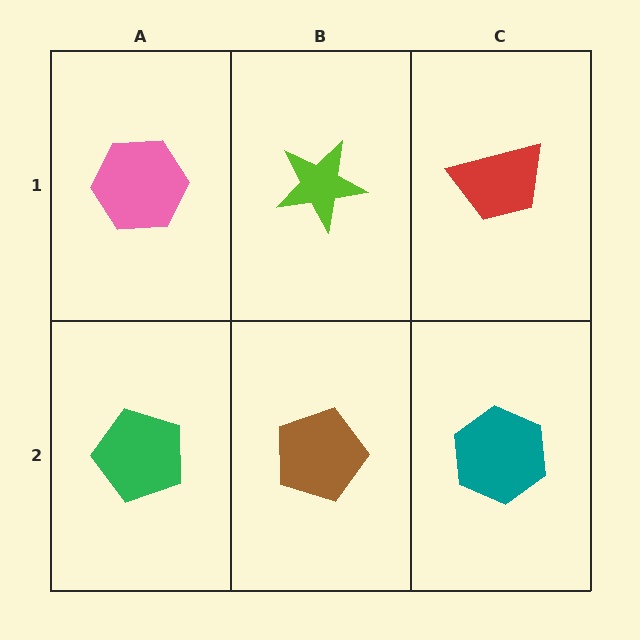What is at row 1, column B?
A lime star.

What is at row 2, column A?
A green pentagon.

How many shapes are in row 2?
3 shapes.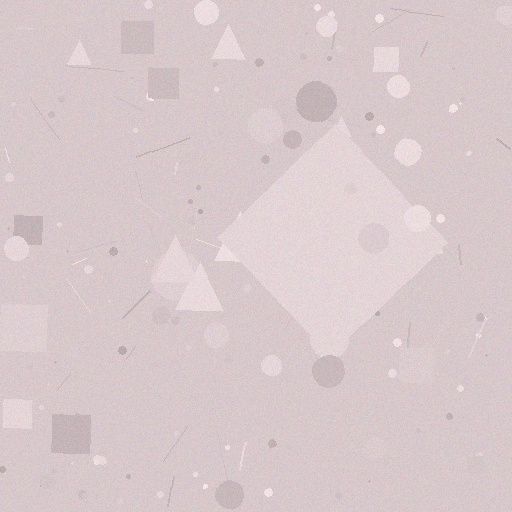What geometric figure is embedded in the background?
A diamond is embedded in the background.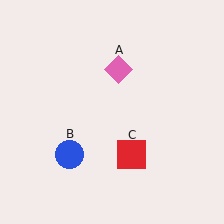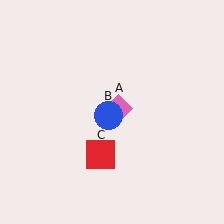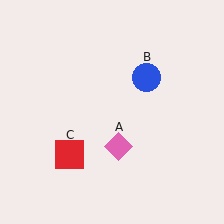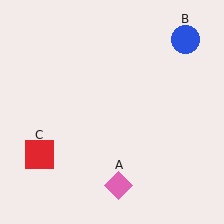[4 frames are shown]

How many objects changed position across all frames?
3 objects changed position: pink diamond (object A), blue circle (object B), red square (object C).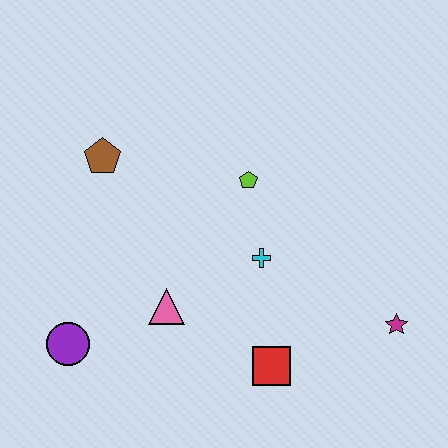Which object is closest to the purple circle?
The pink triangle is closest to the purple circle.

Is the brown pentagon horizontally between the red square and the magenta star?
No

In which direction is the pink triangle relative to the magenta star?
The pink triangle is to the left of the magenta star.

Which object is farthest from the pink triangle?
The magenta star is farthest from the pink triangle.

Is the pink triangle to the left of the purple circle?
No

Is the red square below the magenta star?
Yes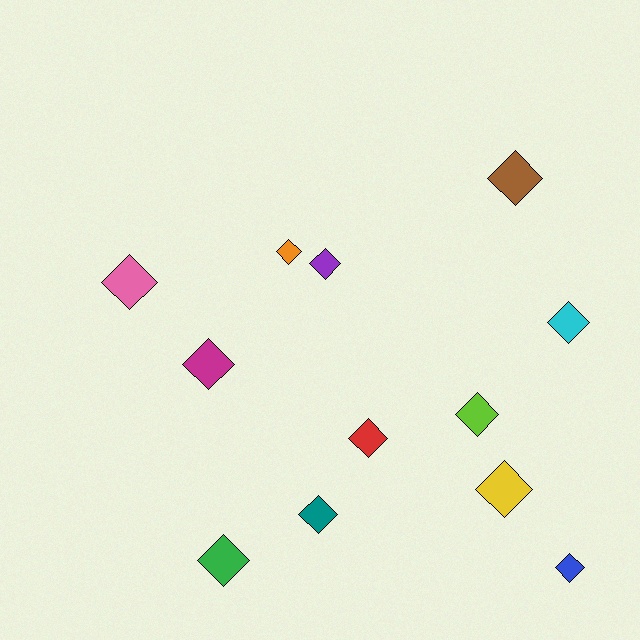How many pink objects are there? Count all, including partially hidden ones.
There is 1 pink object.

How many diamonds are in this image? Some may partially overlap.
There are 12 diamonds.